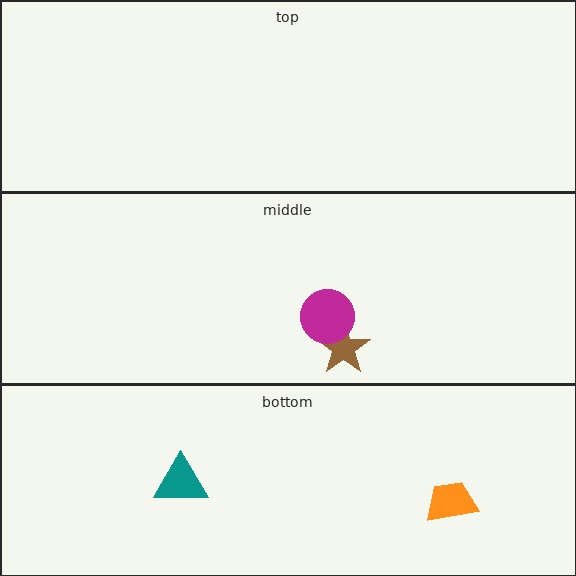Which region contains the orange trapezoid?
The bottom region.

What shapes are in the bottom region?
The orange trapezoid, the teal triangle.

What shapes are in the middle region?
The brown star, the magenta circle.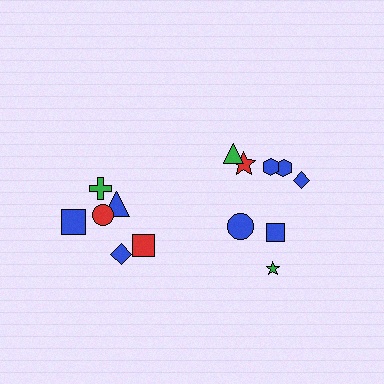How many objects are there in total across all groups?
There are 14 objects.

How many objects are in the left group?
There are 6 objects.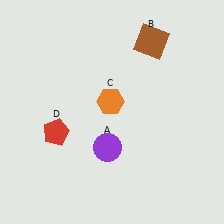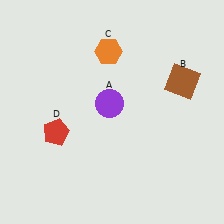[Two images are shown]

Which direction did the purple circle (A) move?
The purple circle (A) moved up.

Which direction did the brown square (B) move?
The brown square (B) moved down.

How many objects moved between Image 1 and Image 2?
3 objects moved between the two images.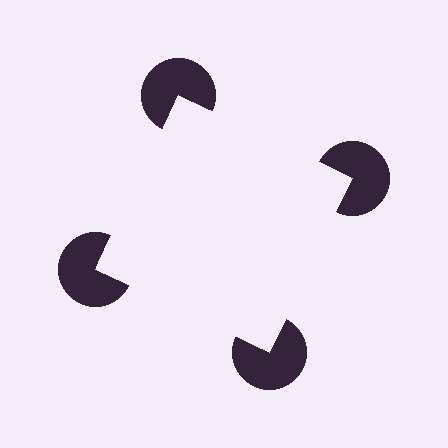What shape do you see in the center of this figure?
An illusory square — its edges are inferred from the aligned wedge cuts in the pac-man discs, not physically drawn.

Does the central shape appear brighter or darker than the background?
It typically appears slightly brighter than the background, even though no actual brightness change is drawn.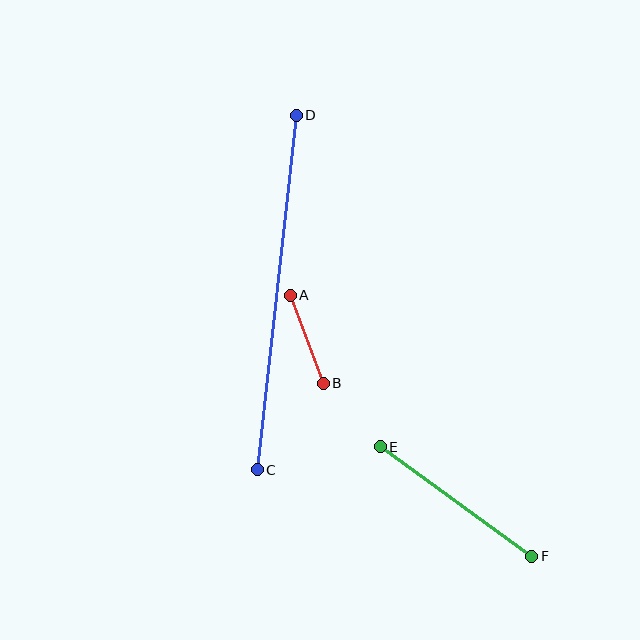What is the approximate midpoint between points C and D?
The midpoint is at approximately (277, 292) pixels.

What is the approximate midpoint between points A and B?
The midpoint is at approximately (307, 339) pixels.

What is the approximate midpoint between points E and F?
The midpoint is at approximately (456, 501) pixels.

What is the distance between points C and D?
The distance is approximately 357 pixels.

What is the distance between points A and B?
The distance is approximately 94 pixels.